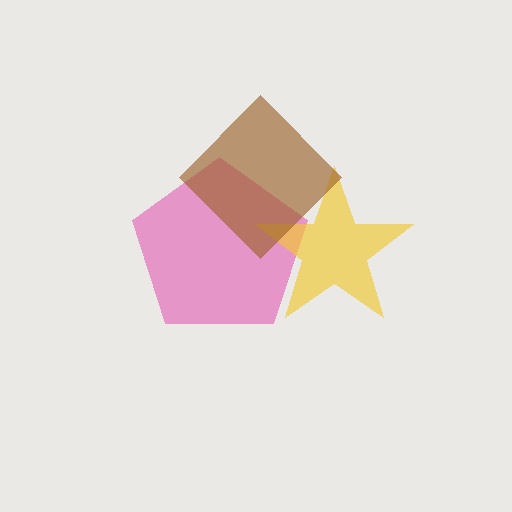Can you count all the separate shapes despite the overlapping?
Yes, there are 3 separate shapes.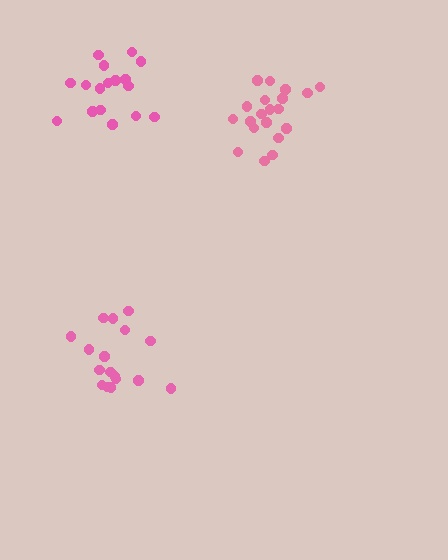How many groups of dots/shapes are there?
There are 3 groups.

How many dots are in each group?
Group 1: 20 dots, Group 2: 17 dots, Group 3: 17 dots (54 total).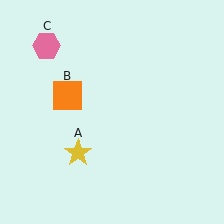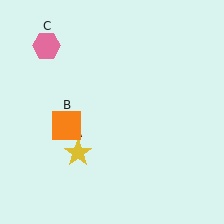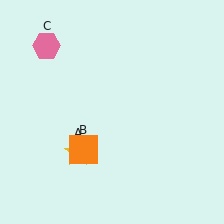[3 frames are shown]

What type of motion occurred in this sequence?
The orange square (object B) rotated counterclockwise around the center of the scene.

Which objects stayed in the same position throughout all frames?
Yellow star (object A) and pink hexagon (object C) remained stationary.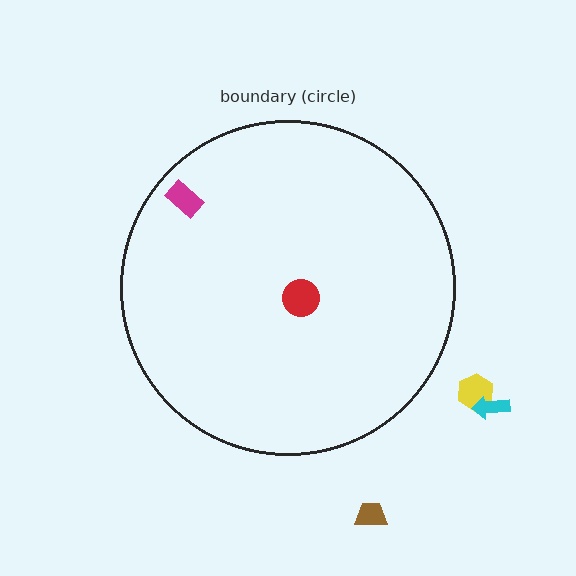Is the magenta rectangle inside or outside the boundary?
Inside.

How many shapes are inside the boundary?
2 inside, 3 outside.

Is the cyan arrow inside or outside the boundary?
Outside.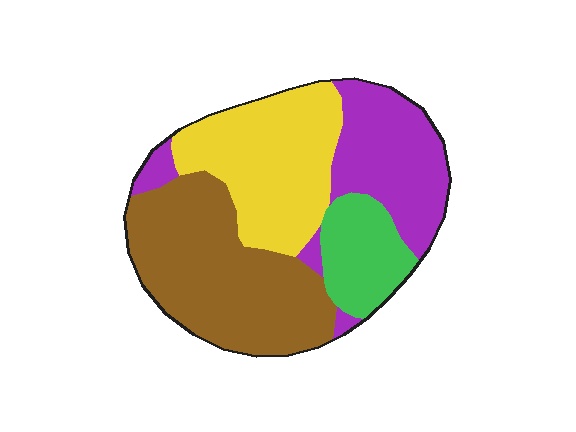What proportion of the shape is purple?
Purple takes up less than a quarter of the shape.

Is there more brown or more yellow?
Brown.